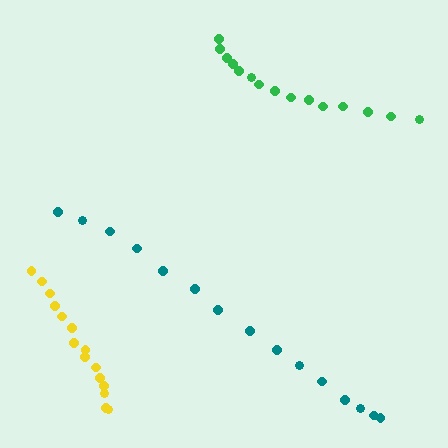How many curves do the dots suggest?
There are 3 distinct paths.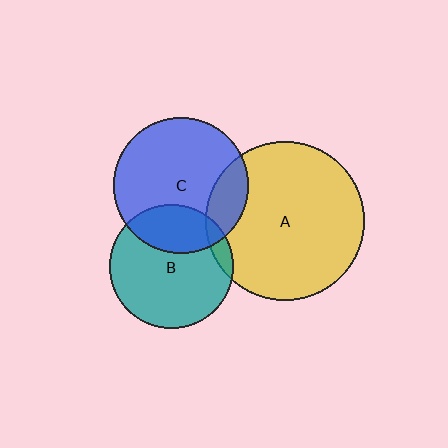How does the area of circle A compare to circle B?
Approximately 1.6 times.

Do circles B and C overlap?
Yes.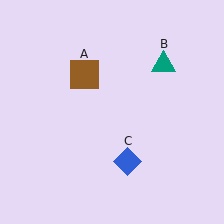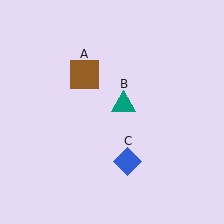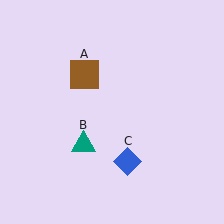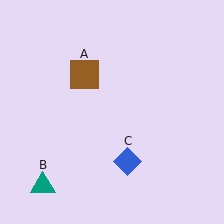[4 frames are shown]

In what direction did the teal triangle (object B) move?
The teal triangle (object B) moved down and to the left.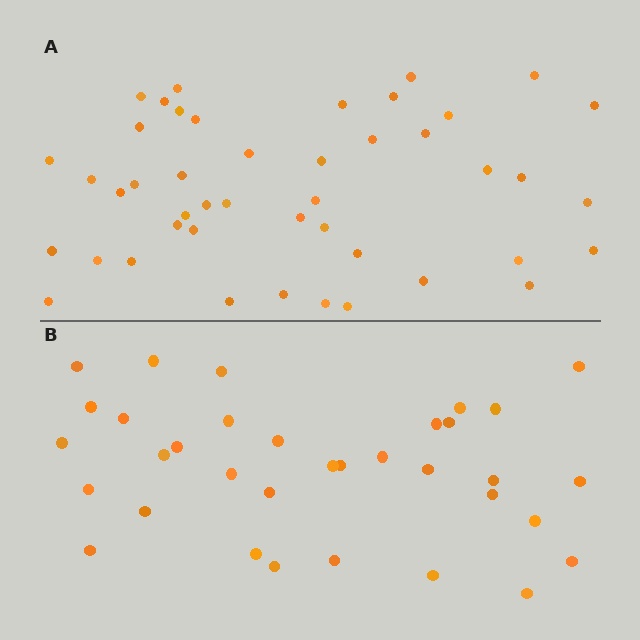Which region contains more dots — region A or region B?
Region A (the top region) has more dots.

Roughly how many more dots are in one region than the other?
Region A has roughly 12 or so more dots than region B.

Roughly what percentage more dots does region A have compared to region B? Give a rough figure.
About 30% more.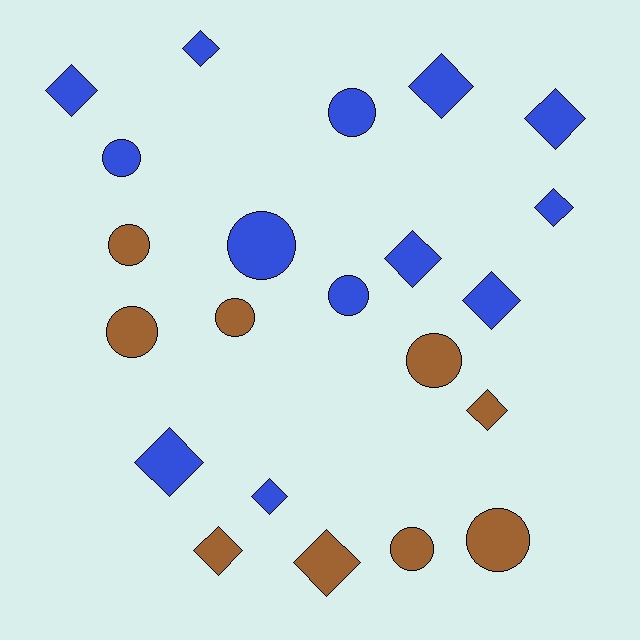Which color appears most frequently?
Blue, with 13 objects.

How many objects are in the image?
There are 22 objects.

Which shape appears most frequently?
Diamond, with 12 objects.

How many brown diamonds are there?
There are 3 brown diamonds.